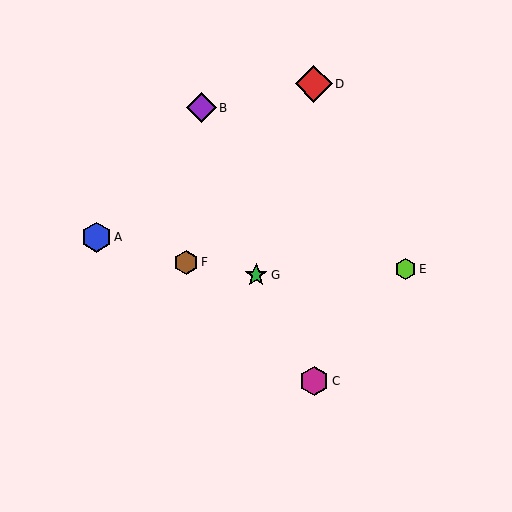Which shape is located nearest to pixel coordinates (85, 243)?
The blue hexagon (labeled A) at (96, 237) is nearest to that location.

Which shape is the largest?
The red diamond (labeled D) is the largest.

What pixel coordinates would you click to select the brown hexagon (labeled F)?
Click at (186, 262) to select the brown hexagon F.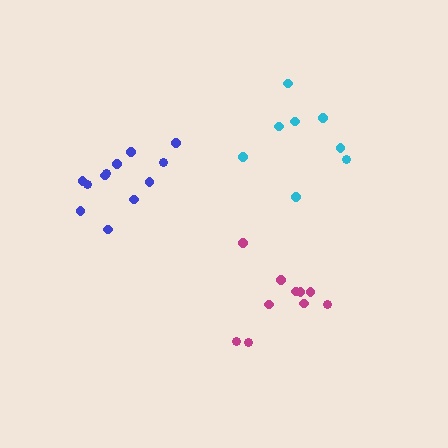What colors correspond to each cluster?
The clusters are colored: magenta, blue, cyan.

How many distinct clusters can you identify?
There are 3 distinct clusters.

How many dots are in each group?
Group 1: 10 dots, Group 2: 12 dots, Group 3: 8 dots (30 total).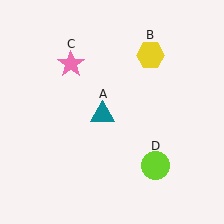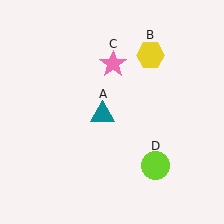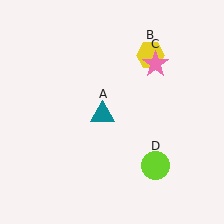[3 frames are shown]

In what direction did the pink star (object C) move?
The pink star (object C) moved right.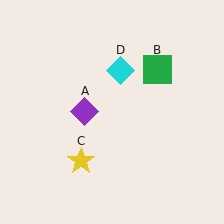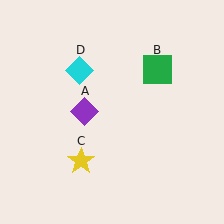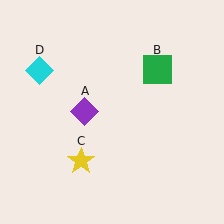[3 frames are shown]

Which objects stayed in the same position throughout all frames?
Purple diamond (object A) and green square (object B) and yellow star (object C) remained stationary.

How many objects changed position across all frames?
1 object changed position: cyan diamond (object D).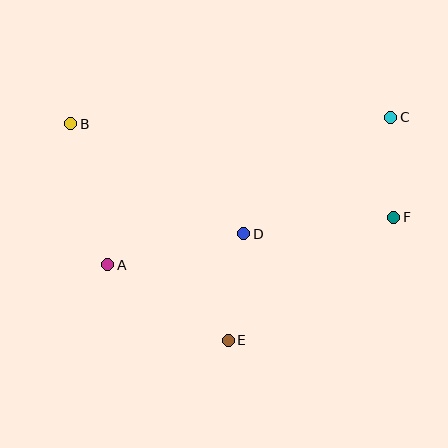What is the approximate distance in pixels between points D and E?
The distance between D and E is approximately 108 pixels.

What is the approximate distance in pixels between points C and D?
The distance between C and D is approximately 188 pixels.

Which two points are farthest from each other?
Points B and F are farthest from each other.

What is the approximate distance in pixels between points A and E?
The distance between A and E is approximately 142 pixels.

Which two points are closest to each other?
Points C and F are closest to each other.